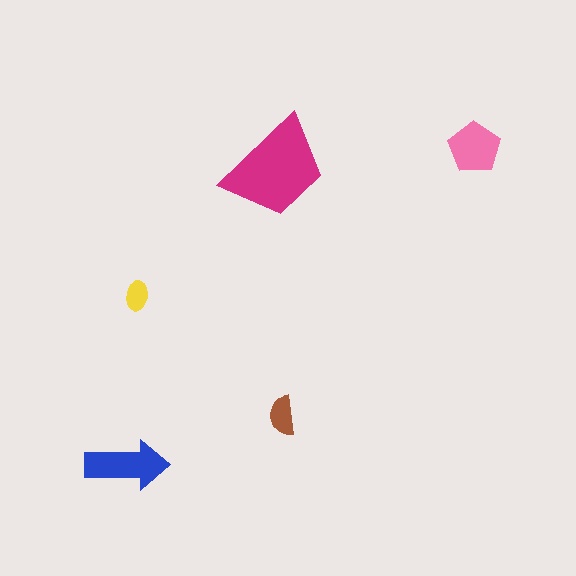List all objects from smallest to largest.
The yellow ellipse, the brown semicircle, the pink pentagon, the blue arrow, the magenta trapezoid.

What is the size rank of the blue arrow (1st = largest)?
2nd.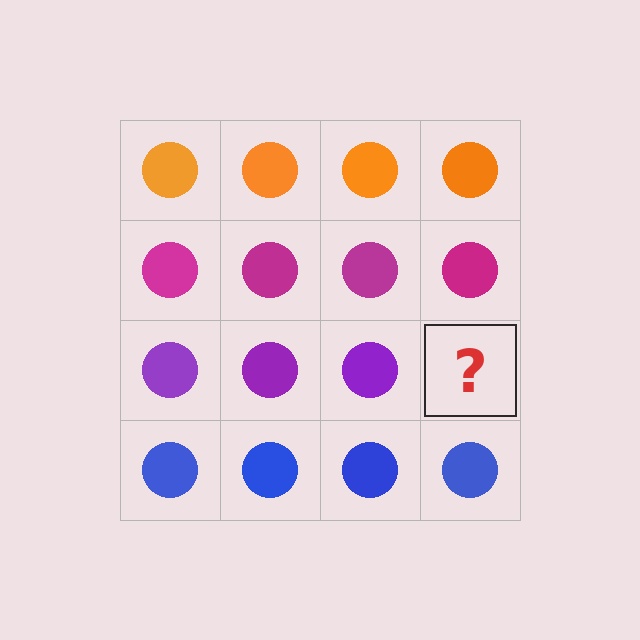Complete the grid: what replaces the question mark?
The question mark should be replaced with a purple circle.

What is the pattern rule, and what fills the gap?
The rule is that each row has a consistent color. The gap should be filled with a purple circle.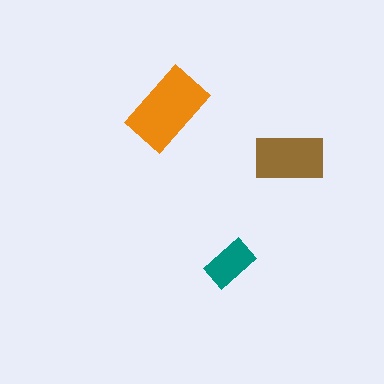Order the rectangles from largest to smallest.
the orange one, the brown one, the teal one.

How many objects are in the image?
There are 3 objects in the image.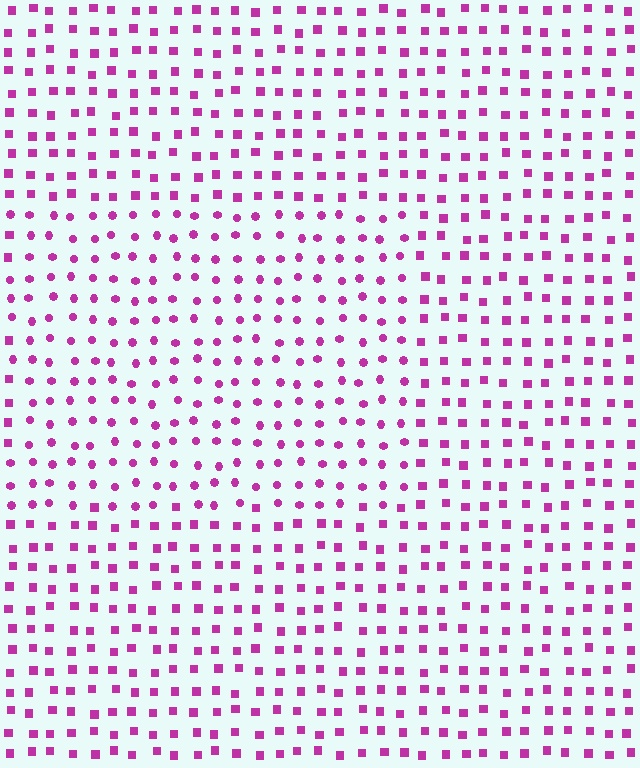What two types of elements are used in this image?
The image uses circles inside the rectangle region and squares outside it.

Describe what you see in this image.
The image is filled with small magenta elements arranged in a uniform grid. A rectangle-shaped region contains circles, while the surrounding area contains squares. The boundary is defined purely by the change in element shape.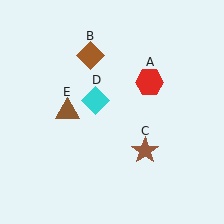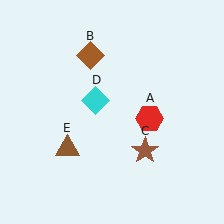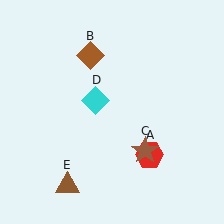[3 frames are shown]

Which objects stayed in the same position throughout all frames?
Brown diamond (object B) and brown star (object C) and cyan diamond (object D) remained stationary.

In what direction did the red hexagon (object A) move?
The red hexagon (object A) moved down.